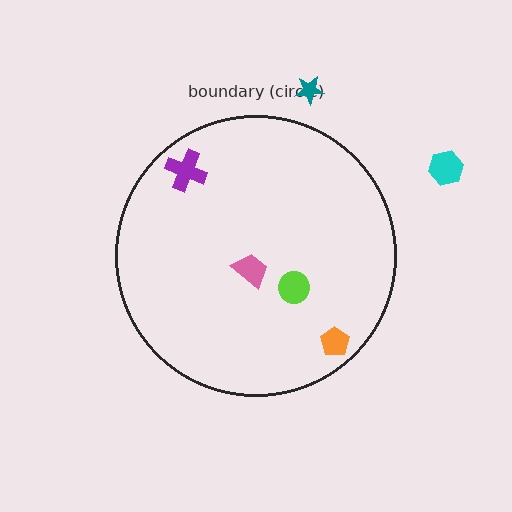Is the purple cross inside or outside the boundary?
Inside.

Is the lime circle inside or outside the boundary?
Inside.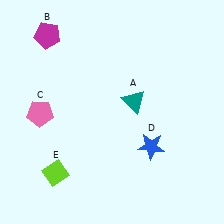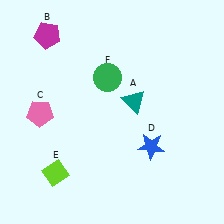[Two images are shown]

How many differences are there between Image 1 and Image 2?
There is 1 difference between the two images.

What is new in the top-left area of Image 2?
A green circle (F) was added in the top-left area of Image 2.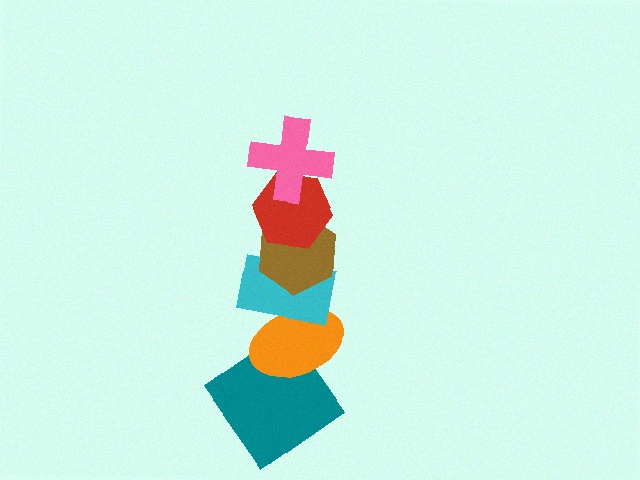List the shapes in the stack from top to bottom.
From top to bottom: the pink cross, the red hexagon, the brown hexagon, the cyan rectangle, the orange ellipse, the teal diamond.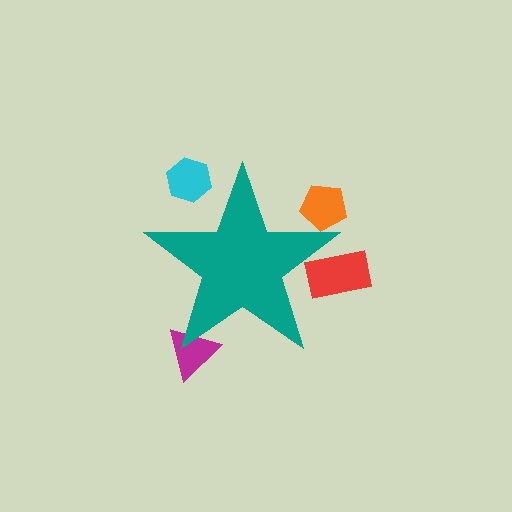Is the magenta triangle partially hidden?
Yes, the magenta triangle is partially hidden behind the teal star.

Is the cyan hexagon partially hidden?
Yes, the cyan hexagon is partially hidden behind the teal star.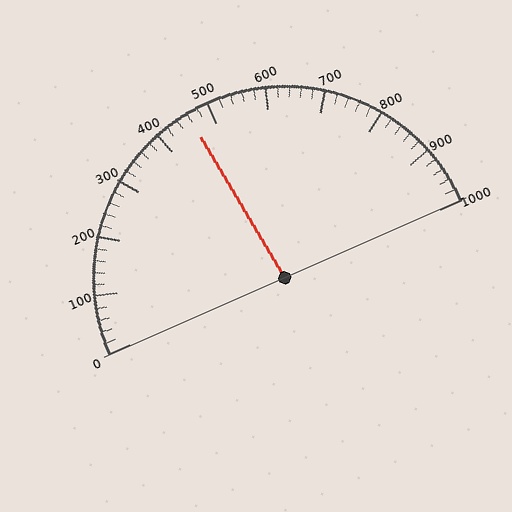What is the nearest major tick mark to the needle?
The nearest major tick mark is 500.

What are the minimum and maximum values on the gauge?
The gauge ranges from 0 to 1000.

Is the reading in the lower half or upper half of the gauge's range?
The reading is in the lower half of the range (0 to 1000).